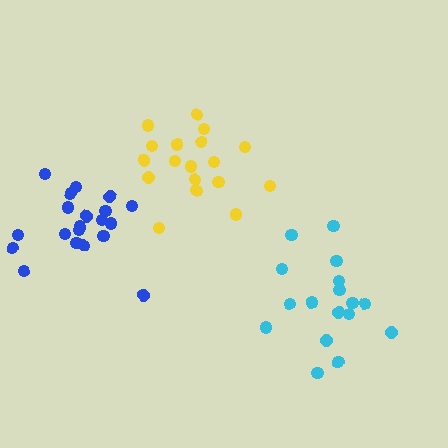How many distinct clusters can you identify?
There are 3 distinct clusters.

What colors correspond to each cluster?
The clusters are colored: yellow, blue, cyan.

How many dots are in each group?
Group 1: 18 dots, Group 2: 20 dots, Group 3: 17 dots (55 total).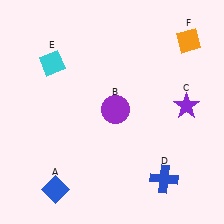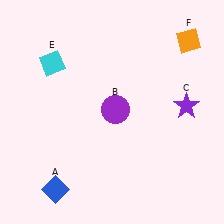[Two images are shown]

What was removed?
The blue cross (D) was removed in Image 2.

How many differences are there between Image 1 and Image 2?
There is 1 difference between the two images.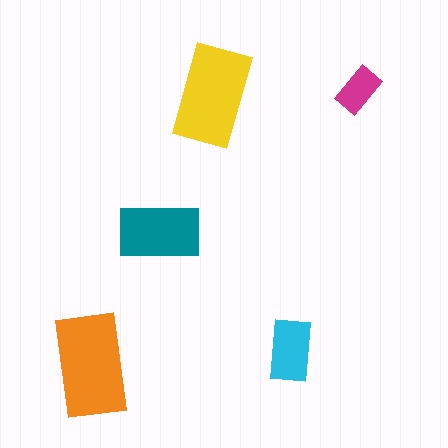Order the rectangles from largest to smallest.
the orange one, the yellow one, the teal one, the cyan one, the magenta one.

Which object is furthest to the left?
The orange rectangle is leftmost.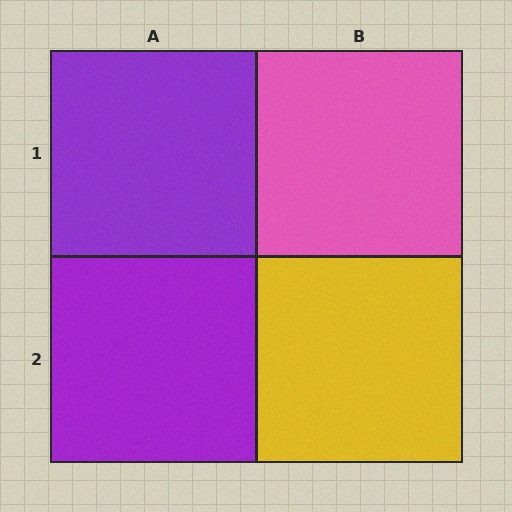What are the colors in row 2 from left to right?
Purple, yellow.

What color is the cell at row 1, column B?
Pink.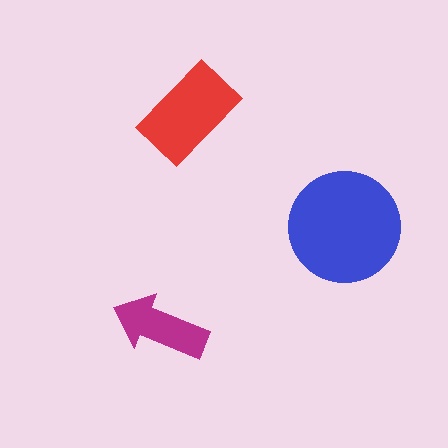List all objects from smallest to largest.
The magenta arrow, the red rectangle, the blue circle.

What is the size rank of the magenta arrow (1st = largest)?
3rd.